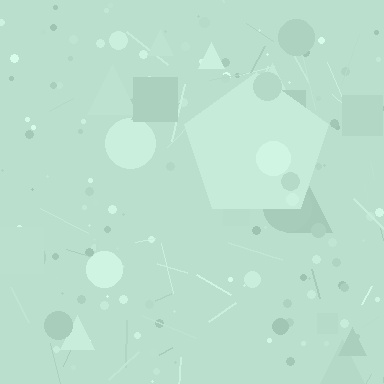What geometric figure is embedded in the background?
A pentagon is embedded in the background.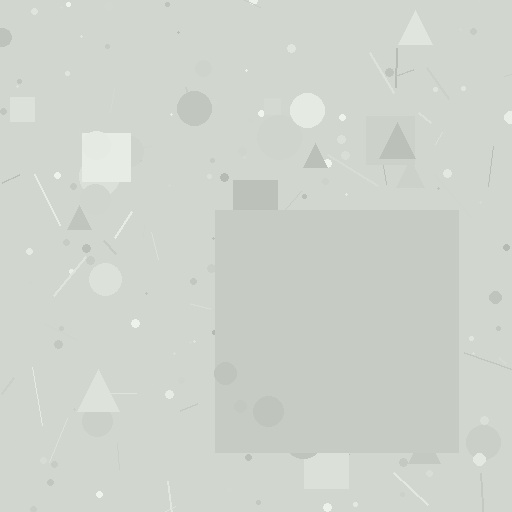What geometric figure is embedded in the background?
A square is embedded in the background.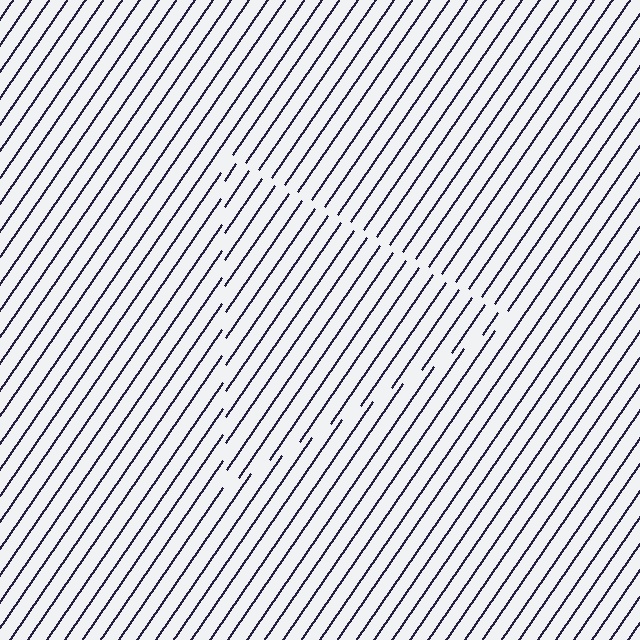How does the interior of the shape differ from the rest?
The interior of the shape contains the same grating, shifted by half a period — the contour is defined by the phase discontinuity where line-ends from the inner and outer gratings abut.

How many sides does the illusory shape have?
3 sides — the line-ends trace a triangle.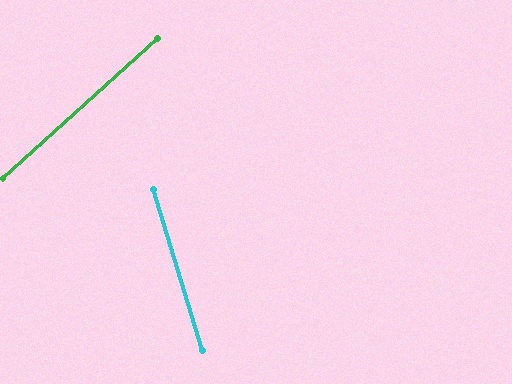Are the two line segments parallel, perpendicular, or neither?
Neither parallel nor perpendicular — they differ by about 65°.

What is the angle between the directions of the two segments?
Approximately 65 degrees.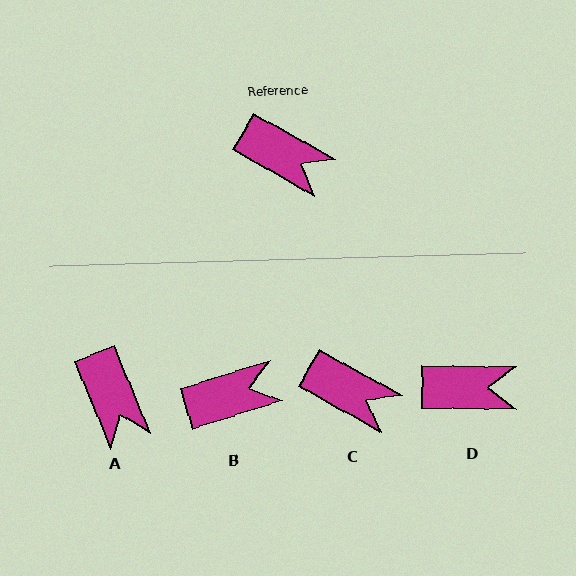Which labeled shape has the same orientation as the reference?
C.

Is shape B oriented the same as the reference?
No, it is off by about 47 degrees.